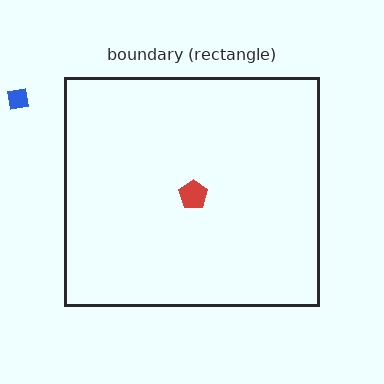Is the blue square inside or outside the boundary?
Outside.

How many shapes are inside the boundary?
1 inside, 1 outside.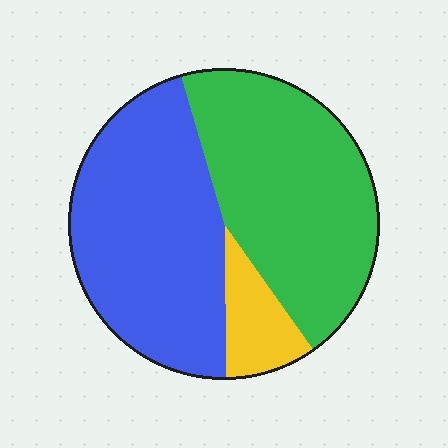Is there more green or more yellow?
Green.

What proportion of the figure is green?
Green covers about 45% of the figure.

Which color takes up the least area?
Yellow, at roughly 10%.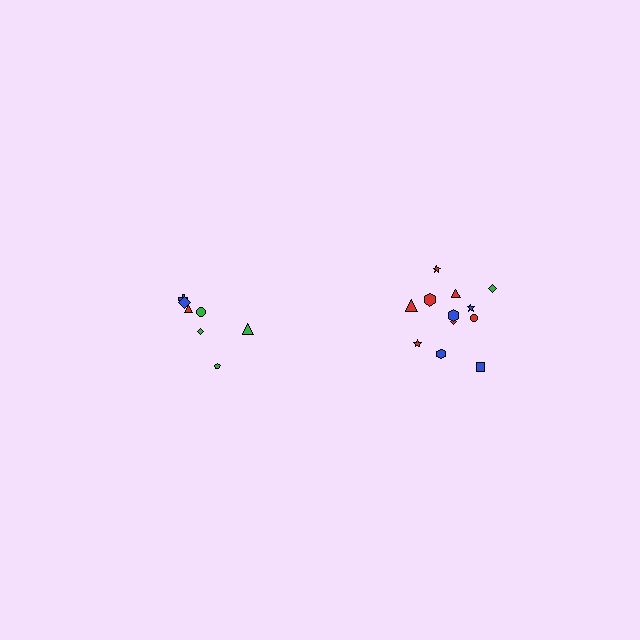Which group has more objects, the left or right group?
The right group.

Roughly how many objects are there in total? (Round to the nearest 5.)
Roughly 20 objects in total.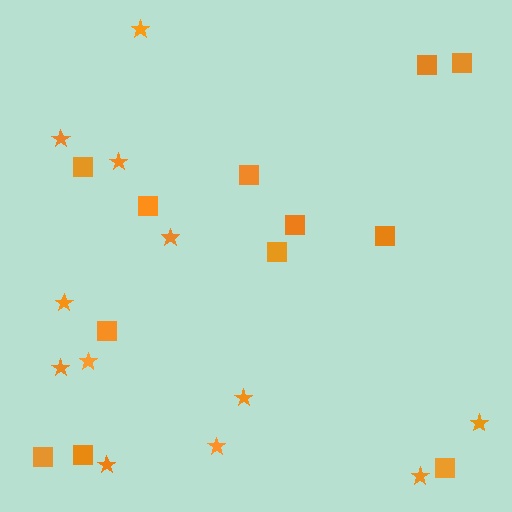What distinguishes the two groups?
There are 2 groups: one group of squares (12) and one group of stars (12).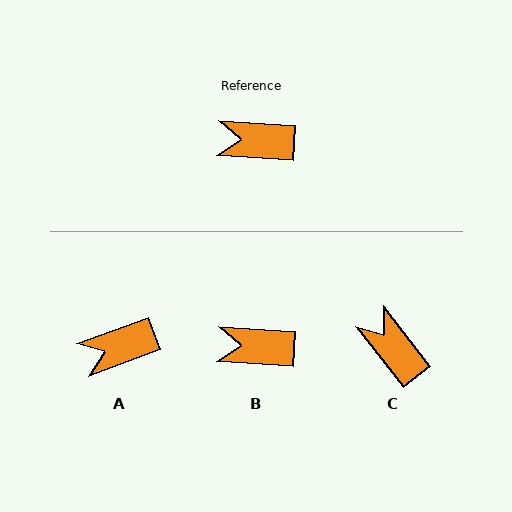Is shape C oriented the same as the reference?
No, it is off by about 49 degrees.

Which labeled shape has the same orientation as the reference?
B.